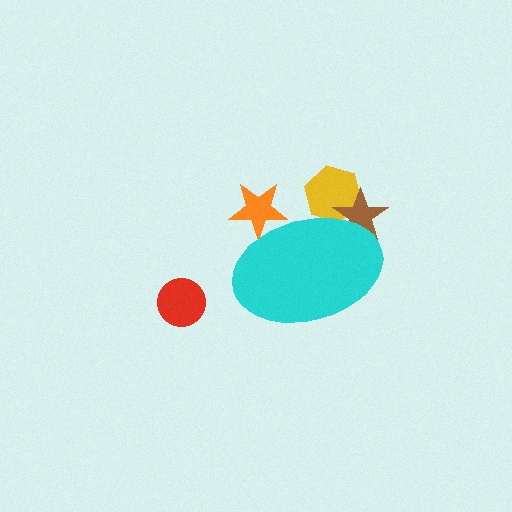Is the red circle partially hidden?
No, the red circle is fully visible.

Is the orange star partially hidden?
Yes, the orange star is partially hidden behind the cyan ellipse.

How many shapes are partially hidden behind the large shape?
3 shapes are partially hidden.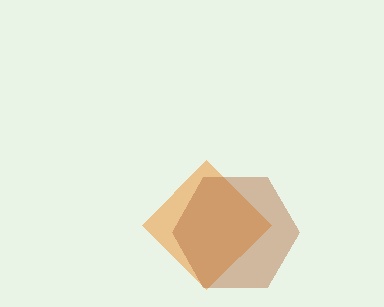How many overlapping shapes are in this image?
There are 2 overlapping shapes in the image.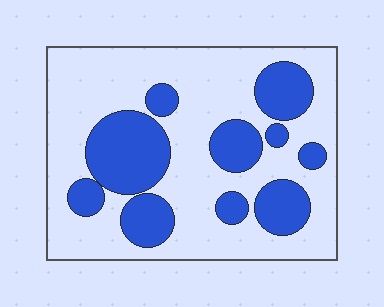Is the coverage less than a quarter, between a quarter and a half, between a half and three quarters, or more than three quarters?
Between a quarter and a half.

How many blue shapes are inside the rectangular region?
10.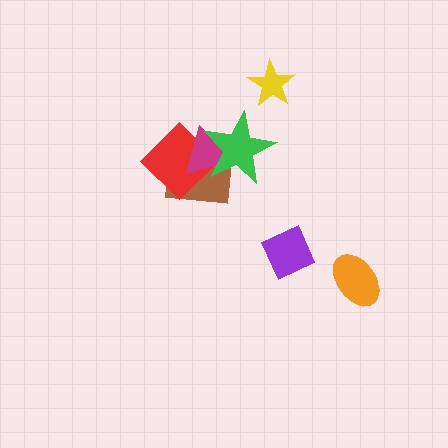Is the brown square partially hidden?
Yes, it is partially covered by another shape.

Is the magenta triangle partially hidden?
Yes, it is partially covered by another shape.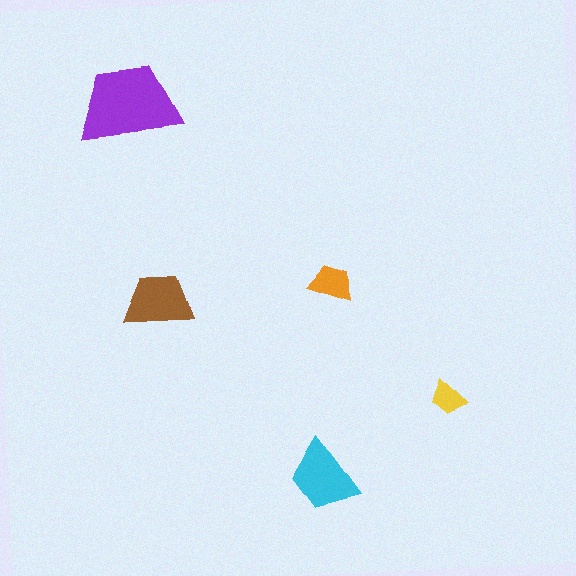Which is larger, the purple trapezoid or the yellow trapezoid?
The purple one.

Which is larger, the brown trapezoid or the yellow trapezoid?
The brown one.